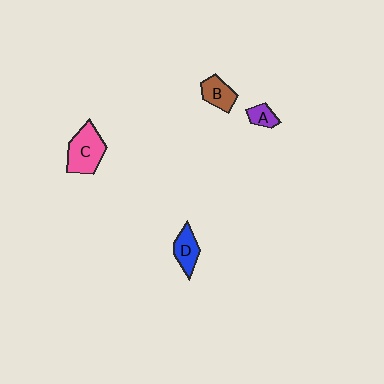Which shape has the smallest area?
Shape A (purple).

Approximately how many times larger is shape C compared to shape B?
Approximately 1.7 times.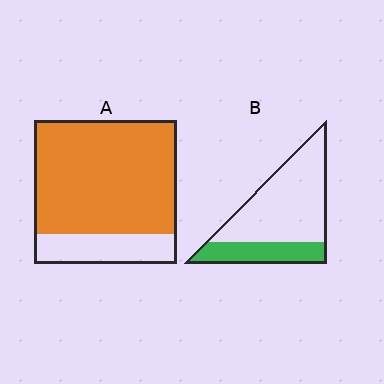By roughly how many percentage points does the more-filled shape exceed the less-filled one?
By roughly 50 percentage points (A over B).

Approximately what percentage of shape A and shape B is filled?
A is approximately 80% and B is approximately 30%.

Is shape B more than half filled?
No.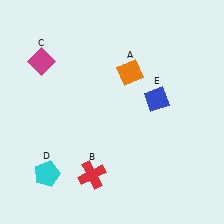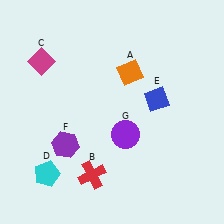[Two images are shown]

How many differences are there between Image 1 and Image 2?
There are 2 differences between the two images.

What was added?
A purple hexagon (F), a purple circle (G) were added in Image 2.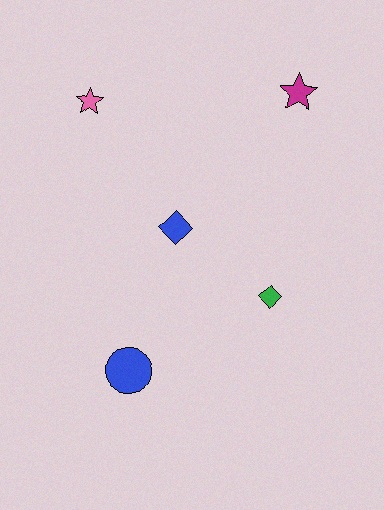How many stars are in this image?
There are 2 stars.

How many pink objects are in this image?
There is 1 pink object.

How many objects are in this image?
There are 5 objects.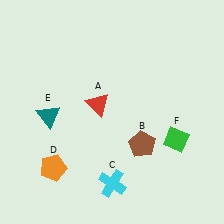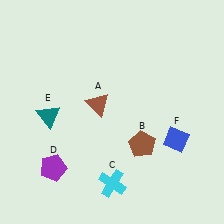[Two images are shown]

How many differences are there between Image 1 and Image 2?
There are 3 differences between the two images.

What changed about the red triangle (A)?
In Image 1, A is red. In Image 2, it changed to brown.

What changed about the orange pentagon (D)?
In Image 1, D is orange. In Image 2, it changed to purple.